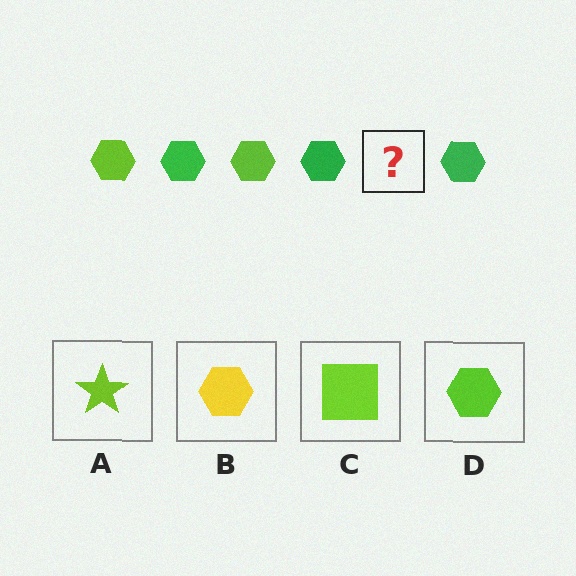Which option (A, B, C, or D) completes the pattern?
D.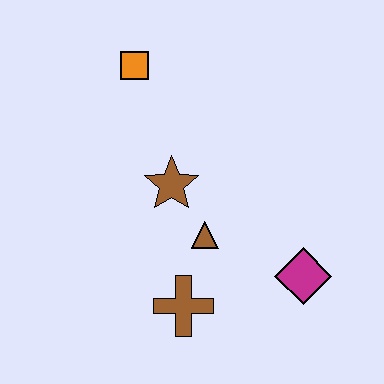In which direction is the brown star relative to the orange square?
The brown star is below the orange square.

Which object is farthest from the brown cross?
The orange square is farthest from the brown cross.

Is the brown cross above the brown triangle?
No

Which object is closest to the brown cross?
The brown triangle is closest to the brown cross.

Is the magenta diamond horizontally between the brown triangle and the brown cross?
No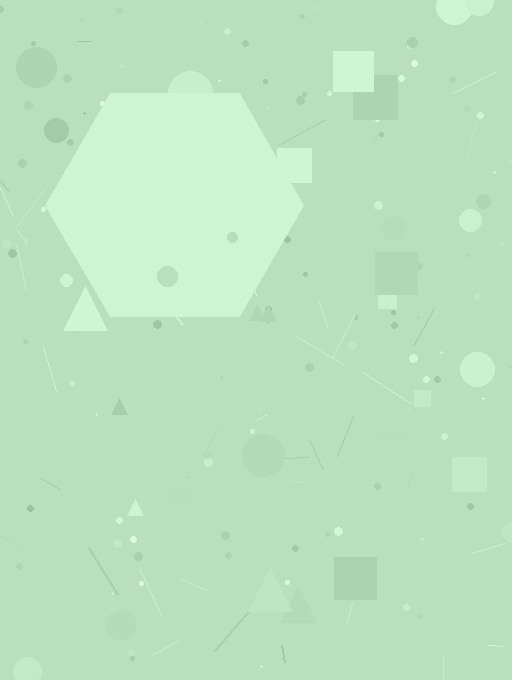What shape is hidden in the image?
A hexagon is hidden in the image.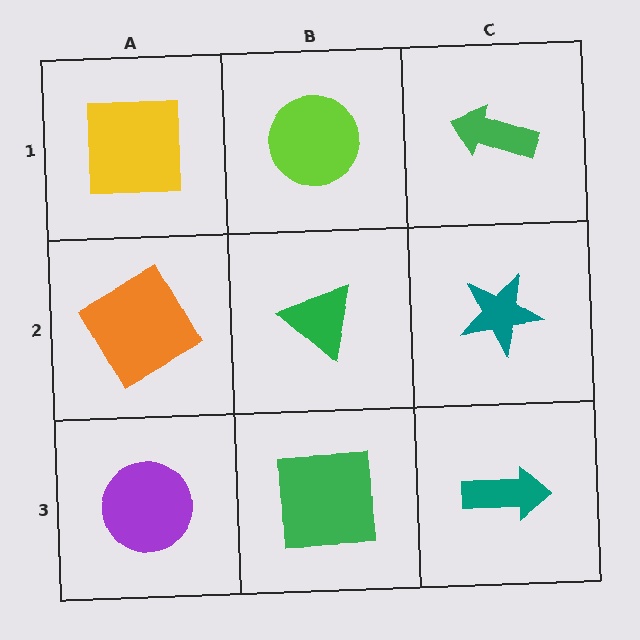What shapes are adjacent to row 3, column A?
An orange diamond (row 2, column A), a green square (row 3, column B).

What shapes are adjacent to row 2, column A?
A yellow square (row 1, column A), a purple circle (row 3, column A), a green triangle (row 2, column B).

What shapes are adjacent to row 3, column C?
A teal star (row 2, column C), a green square (row 3, column B).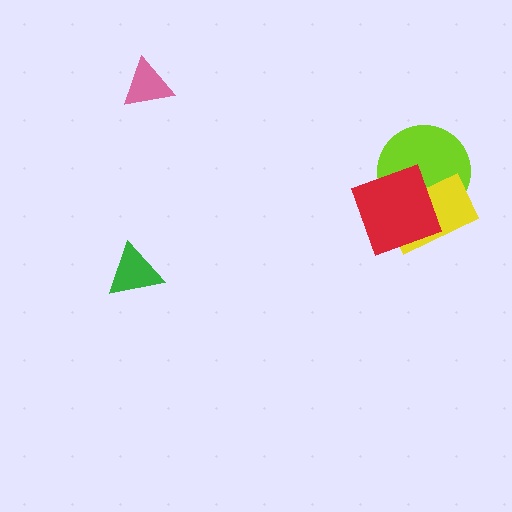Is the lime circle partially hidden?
Yes, it is partially covered by another shape.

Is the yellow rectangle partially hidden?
Yes, it is partially covered by another shape.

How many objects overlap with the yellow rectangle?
2 objects overlap with the yellow rectangle.